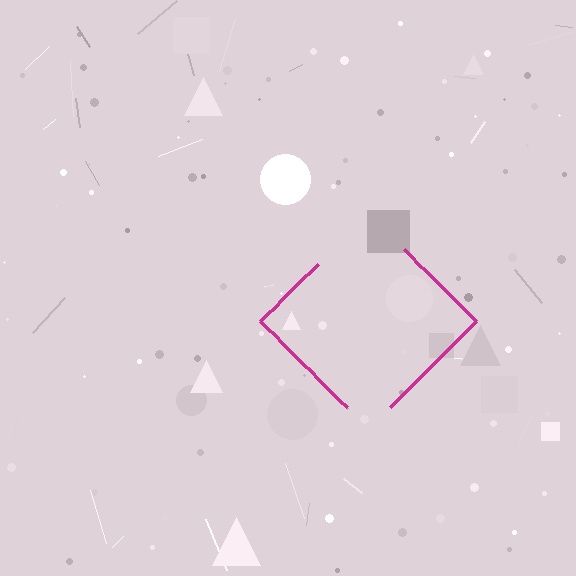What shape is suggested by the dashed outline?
The dashed outline suggests a diamond.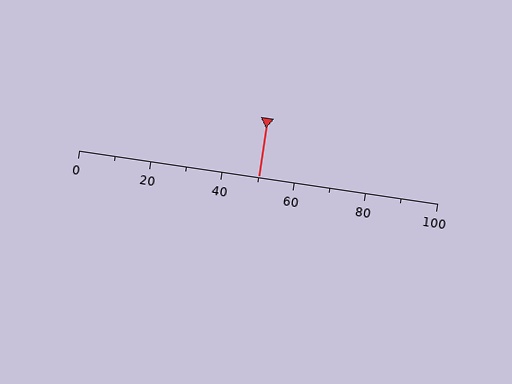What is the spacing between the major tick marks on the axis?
The major ticks are spaced 20 apart.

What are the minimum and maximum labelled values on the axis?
The axis runs from 0 to 100.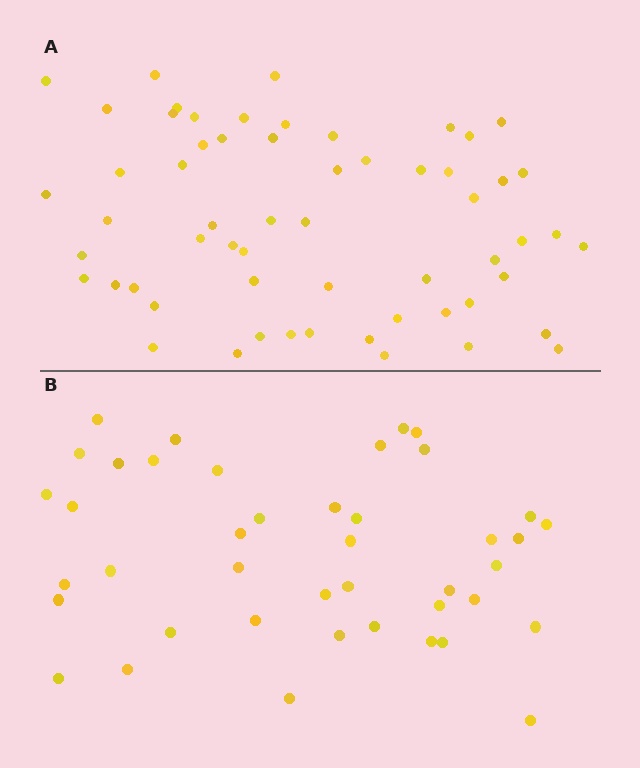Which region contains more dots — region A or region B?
Region A (the top region) has more dots.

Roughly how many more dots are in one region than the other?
Region A has approximately 15 more dots than region B.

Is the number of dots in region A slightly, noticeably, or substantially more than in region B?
Region A has noticeably more, but not dramatically so. The ratio is roughly 1.4 to 1.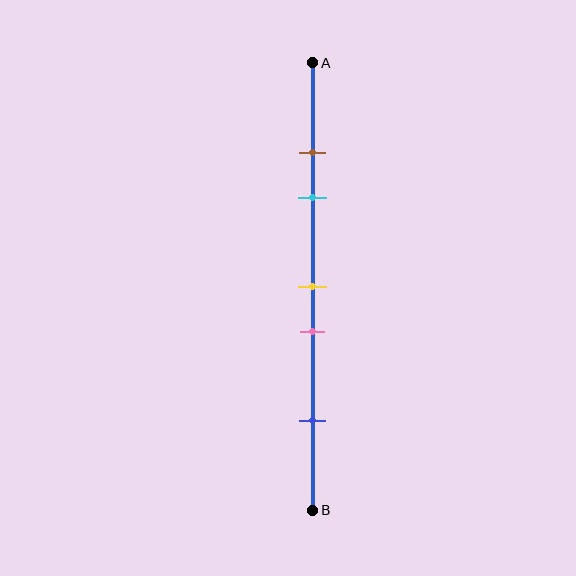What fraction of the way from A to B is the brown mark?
The brown mark is approximately 20% (0.2) of the way from A to B.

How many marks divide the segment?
There are 5 marks dividing the segment.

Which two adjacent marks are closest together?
The brown and cyan marks are the closest adjacent pair.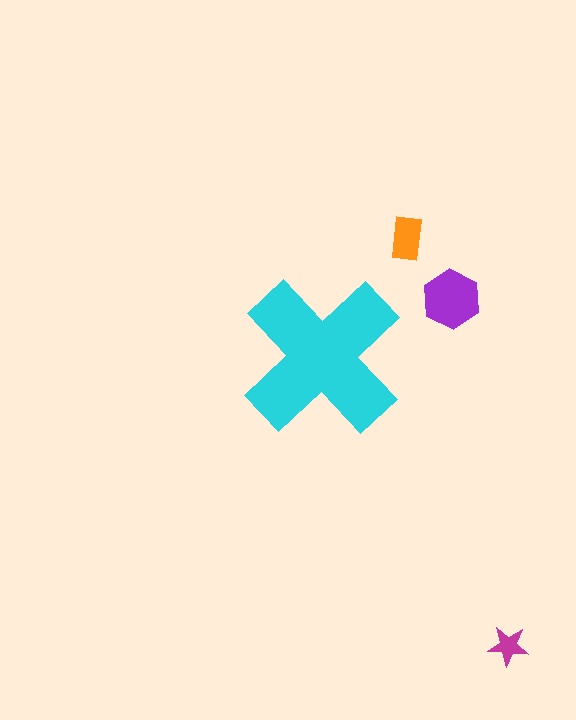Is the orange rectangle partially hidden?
No, the orange rectangle is fully visible.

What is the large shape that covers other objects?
A cyan cross.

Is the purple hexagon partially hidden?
No, the purple hexagon is fully visible.